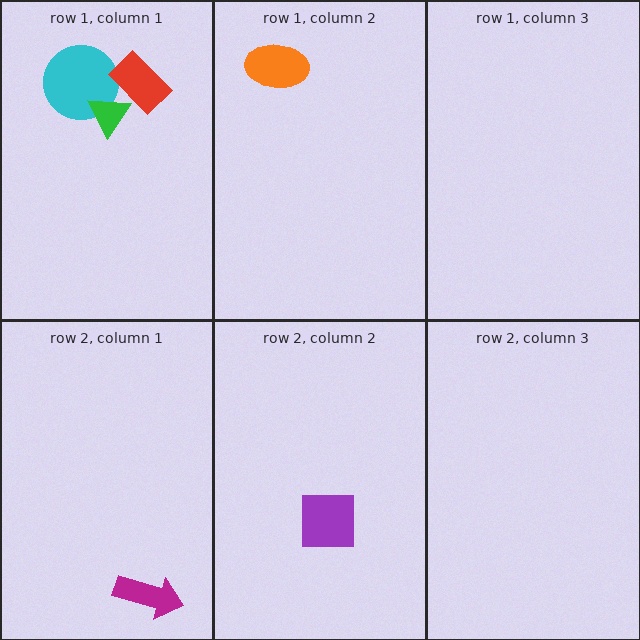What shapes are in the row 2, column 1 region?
The magenta arrow.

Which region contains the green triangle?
The row 1, column 1 region.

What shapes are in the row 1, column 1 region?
The cyan circle, the red rectangle, the green triangle.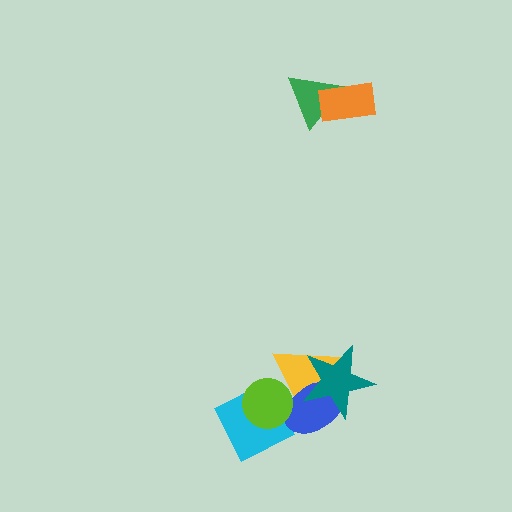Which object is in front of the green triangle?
The orange rectangle is in front of the green triangle.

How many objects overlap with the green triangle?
1 object overlaps with the green triangle.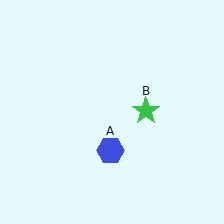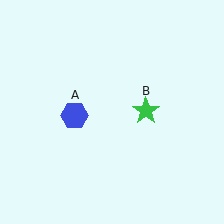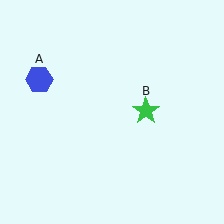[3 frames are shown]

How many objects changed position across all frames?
1 object changed position: blue hexagon (object A).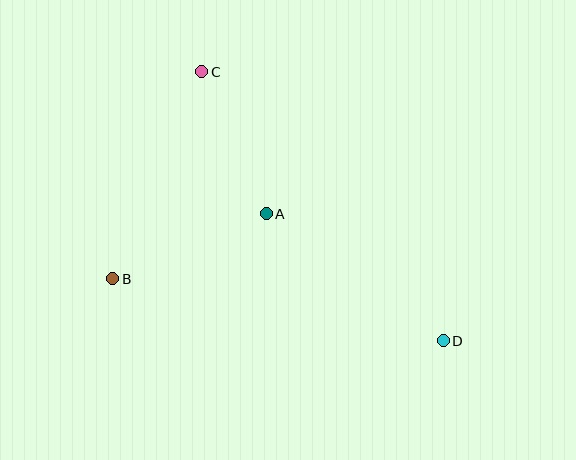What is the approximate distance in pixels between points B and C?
The distance between B and C is approximately 225 pixels.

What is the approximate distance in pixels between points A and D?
The distance between A and D is approximately 218 pixels.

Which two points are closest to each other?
Points A and C are closest to each other.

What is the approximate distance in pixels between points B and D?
The distance between B and D is approximately 336 pixels.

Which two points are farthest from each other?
Points C and D are farthest from each other.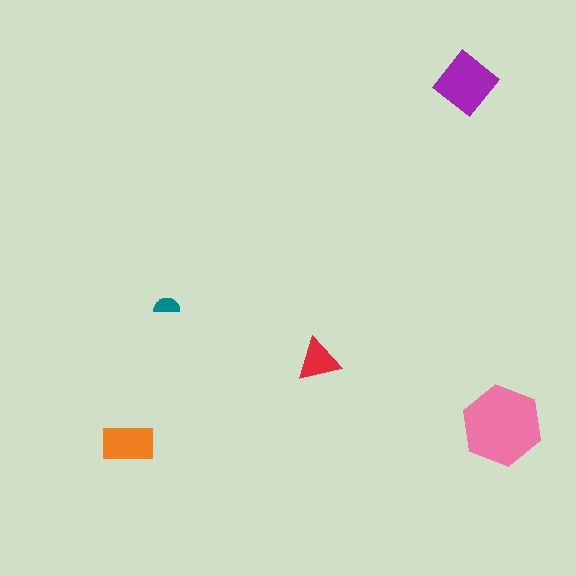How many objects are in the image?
There are 5 objects in the image.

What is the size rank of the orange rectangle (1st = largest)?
3rd.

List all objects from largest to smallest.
The pink hexagon, the purple diamond, the orange rectangle, the red triangle, the teal semicircle.